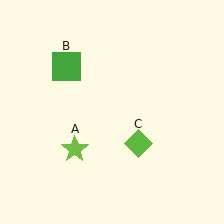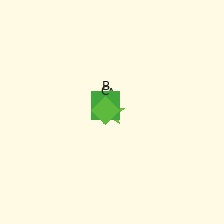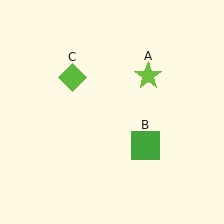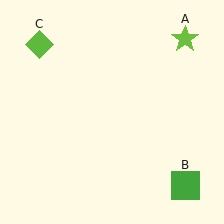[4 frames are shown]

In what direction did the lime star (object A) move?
The lime star (object A) moved up and to the right.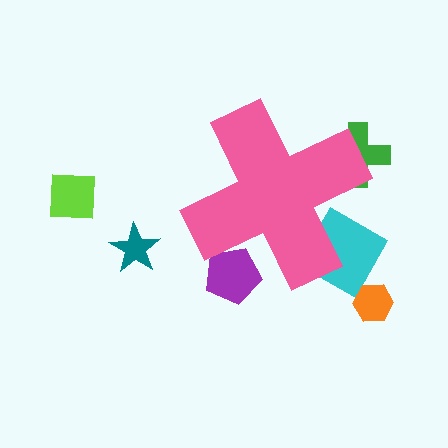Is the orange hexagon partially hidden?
No, the orange hexagon is fully visible.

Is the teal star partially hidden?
No, the teal star is fully visible.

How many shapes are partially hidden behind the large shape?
3 shapes are partially hidden.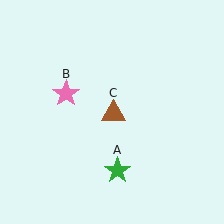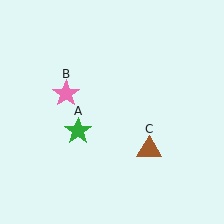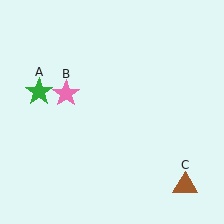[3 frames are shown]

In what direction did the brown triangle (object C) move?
The brown triangle (object C) moved down and to the right.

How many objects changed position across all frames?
2 objects changed position: green star (object A), brown triangle (object C).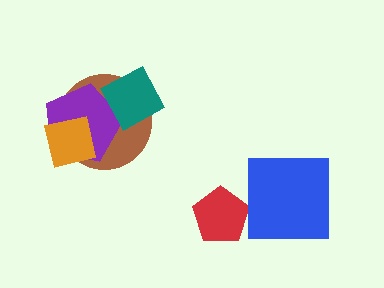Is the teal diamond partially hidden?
No, no other shape covers it.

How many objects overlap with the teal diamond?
2 objects overlap with the teal diamond.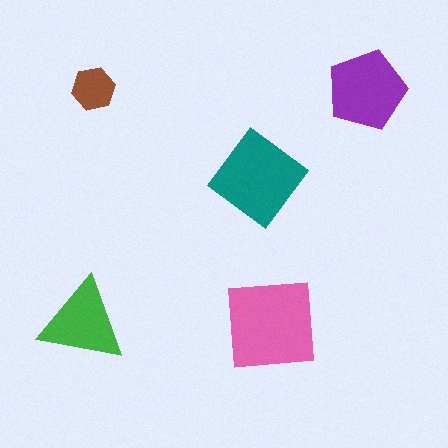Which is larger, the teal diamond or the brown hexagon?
The teal diamond.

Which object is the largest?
The pink square.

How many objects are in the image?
There are 5 objects in the image.